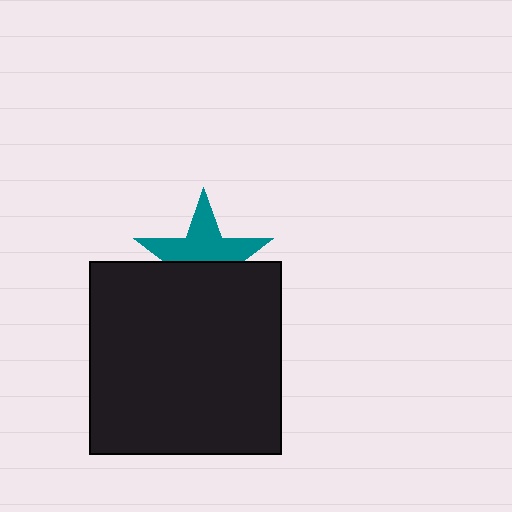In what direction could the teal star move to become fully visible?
The teal star could move up. That would shift it out from behind the black square entirely.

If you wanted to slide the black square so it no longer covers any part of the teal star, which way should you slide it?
Slide it down — that is the most direct way to separate the two shapes.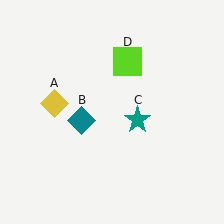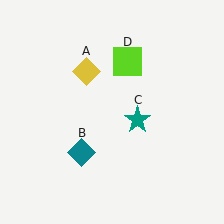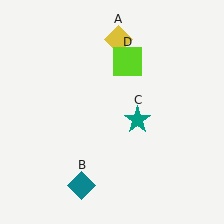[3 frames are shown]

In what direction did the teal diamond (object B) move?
The teal diamond (object B) moved down.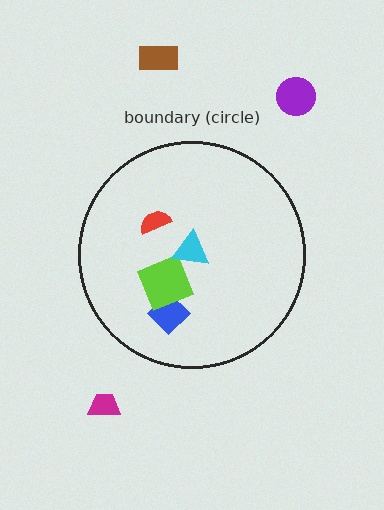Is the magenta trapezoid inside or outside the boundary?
Outside.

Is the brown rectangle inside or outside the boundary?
Outside.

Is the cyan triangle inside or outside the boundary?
Inside.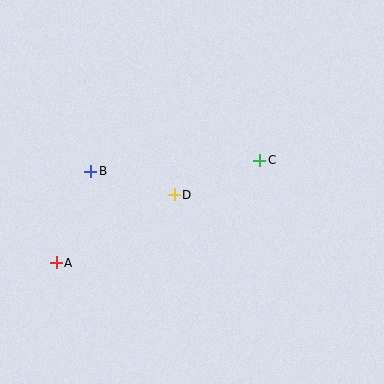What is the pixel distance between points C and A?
The distance between C and A is 228 pixels.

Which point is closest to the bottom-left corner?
Point A is closest to the bottom-left corner.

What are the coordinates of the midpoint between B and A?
The midpoint between B and A is at (73, 217).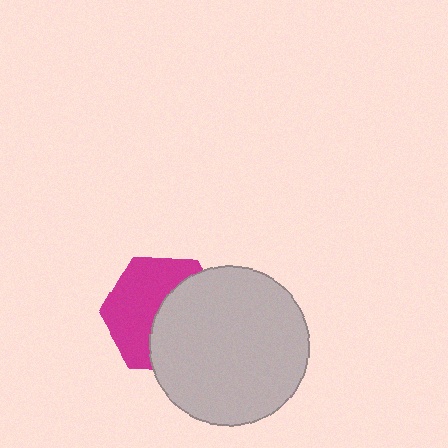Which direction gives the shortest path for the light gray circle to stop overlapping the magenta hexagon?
Moving right gives the shortest separation.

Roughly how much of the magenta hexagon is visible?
About half of it is visible (roughly 51%).